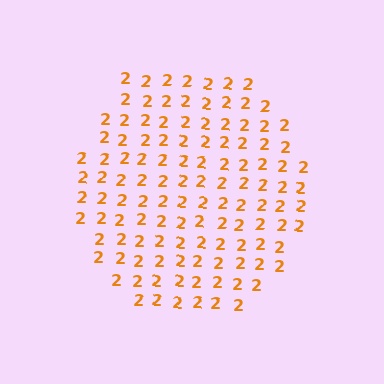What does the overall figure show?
The overall figure shows a hexagon.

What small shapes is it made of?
It is made of small digit 2's.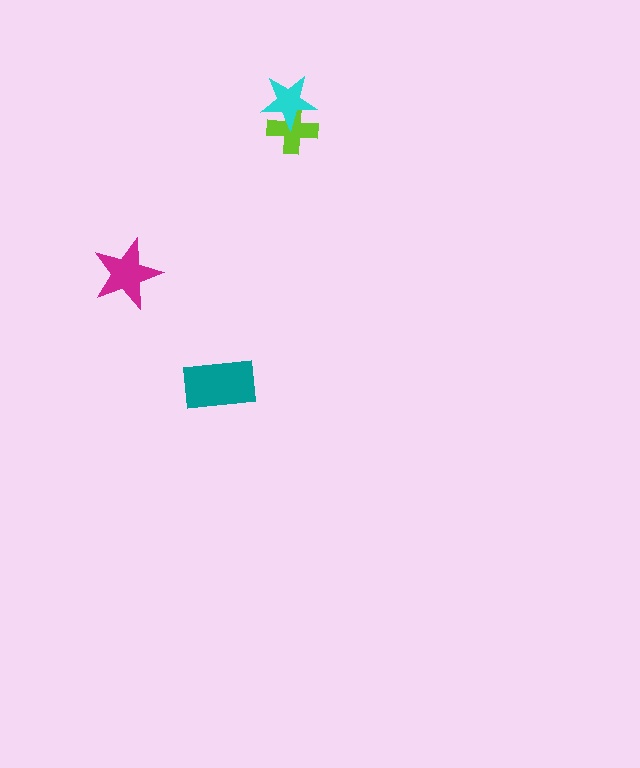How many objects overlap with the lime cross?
1 object overlaps with the lime cross.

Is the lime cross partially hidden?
Yes, it is partially covered by another shape.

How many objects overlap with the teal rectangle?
0 objects overlap with the teal rectangle.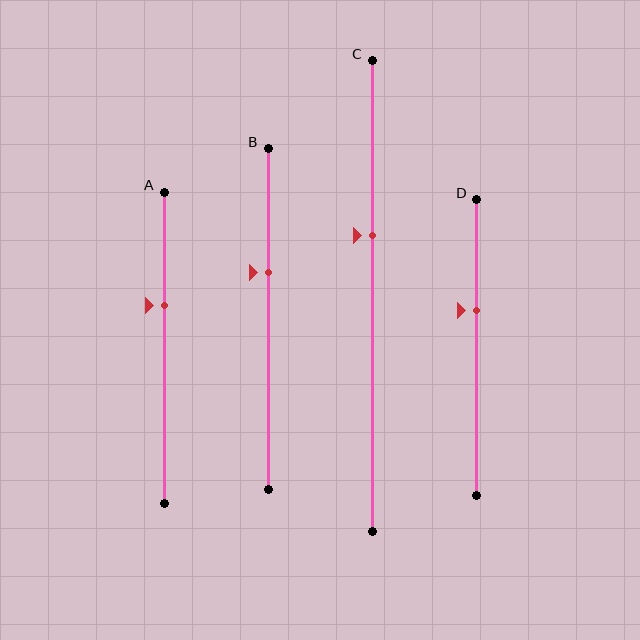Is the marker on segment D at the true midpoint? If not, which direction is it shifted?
No, the marker on segment D is shifted upward by about 13% of the segment length.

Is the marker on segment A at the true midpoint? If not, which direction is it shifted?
No, the marker on segment A is shifted upward by about 14% of the segment length.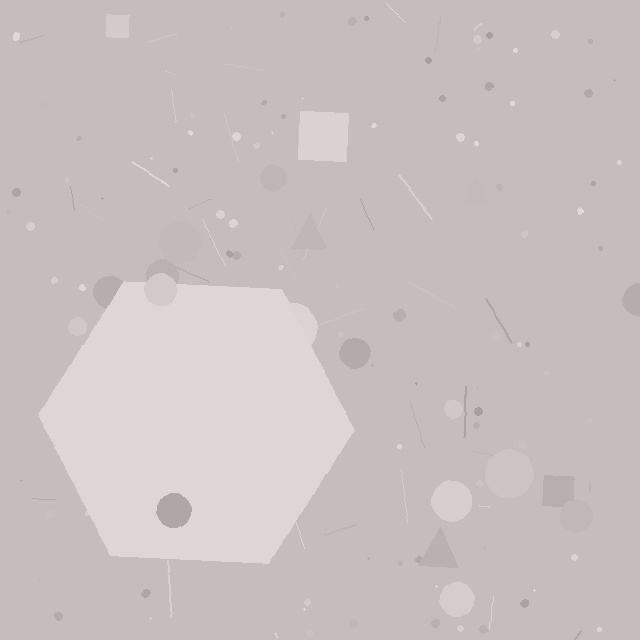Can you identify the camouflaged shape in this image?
The camouflaged shape is a hexagon.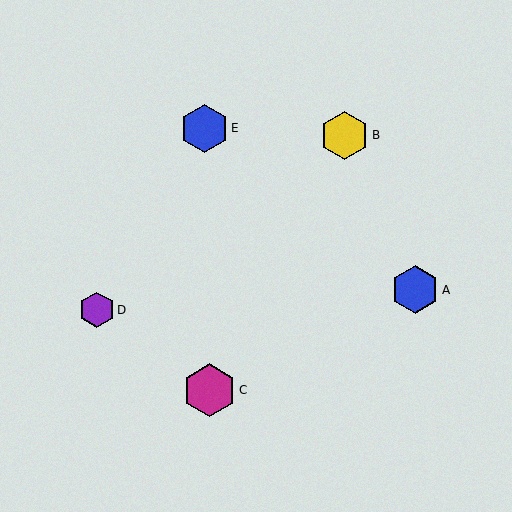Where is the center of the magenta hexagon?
The center of the magenta hexagon is at (210, 390).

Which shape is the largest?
The magenta hexagon (labeled C) is the largest.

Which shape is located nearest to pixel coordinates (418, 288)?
The blue hexagon (labeled A) at (415, 290) is nearest to that location.